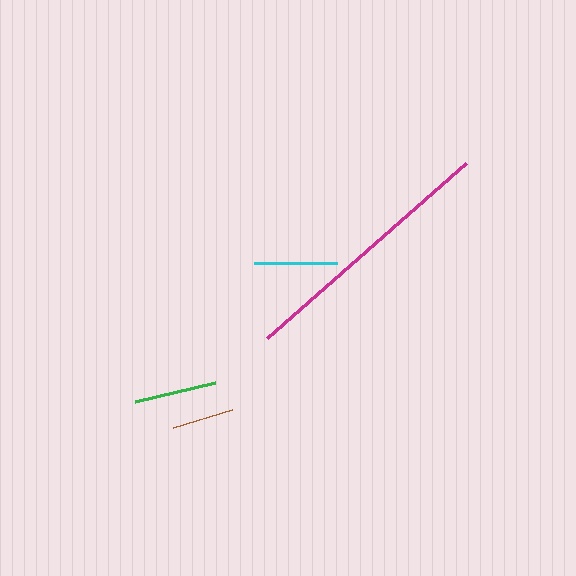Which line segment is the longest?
The magenta line is the longest at approximately 265 pixels.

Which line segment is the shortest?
The brown line is the shortest at approximately 62 pixels.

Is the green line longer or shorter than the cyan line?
The cyan line is longer than the green line.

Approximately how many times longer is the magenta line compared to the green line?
The magenta line is approximately 3.2 times the length of the green line.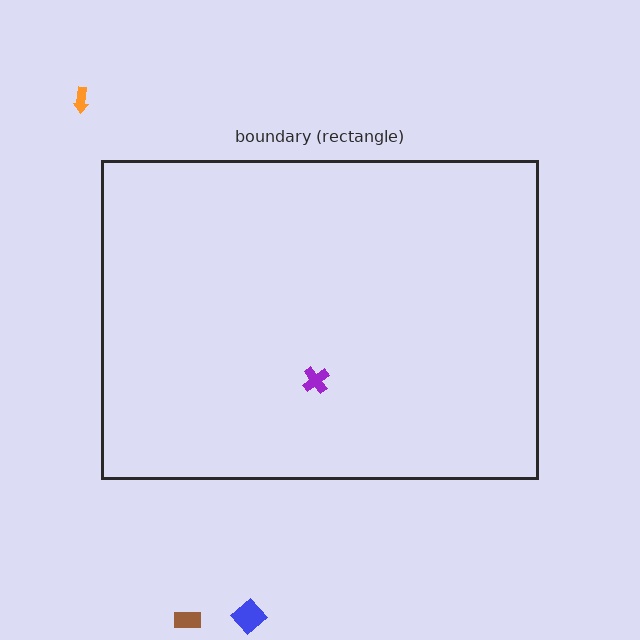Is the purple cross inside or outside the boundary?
Inside.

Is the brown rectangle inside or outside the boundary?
Outside.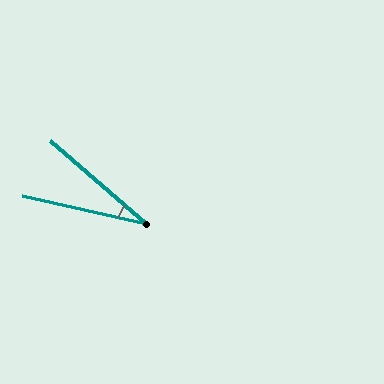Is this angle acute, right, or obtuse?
It is acute.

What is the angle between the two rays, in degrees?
Approximately 28 degrees.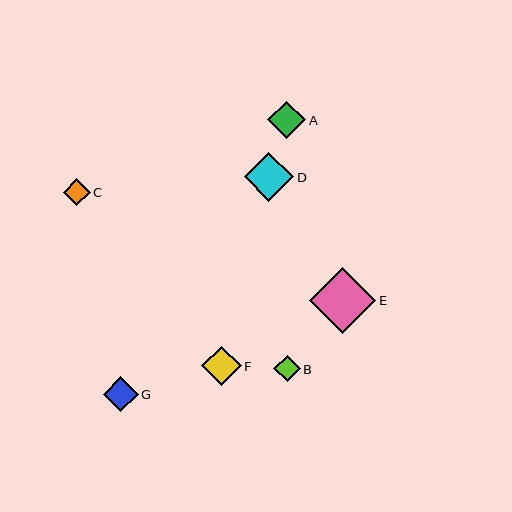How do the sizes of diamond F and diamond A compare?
Diamond F and diamond A are approximately the same size.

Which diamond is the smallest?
Diamond C is the smallest with a size of approximately 27 pixels.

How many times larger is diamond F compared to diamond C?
Diamond F is approximately 1.5 times the size of diamond C.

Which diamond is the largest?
Diamond E is the largest with a size of approximately 66 pixels.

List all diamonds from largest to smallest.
From largest to smallest: E, D, F, A, G, B, C.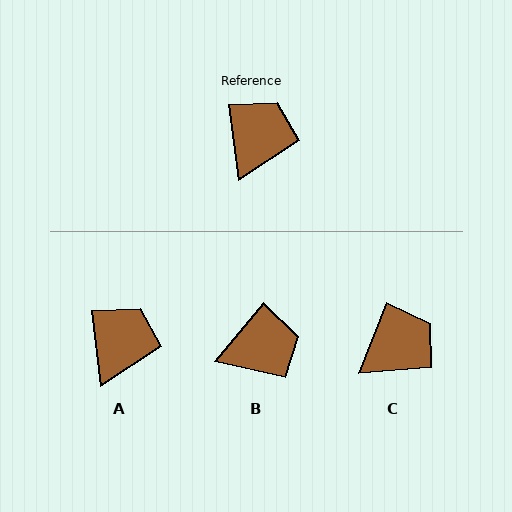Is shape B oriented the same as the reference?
No, it is off by about 46 degrees.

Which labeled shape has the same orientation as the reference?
A.